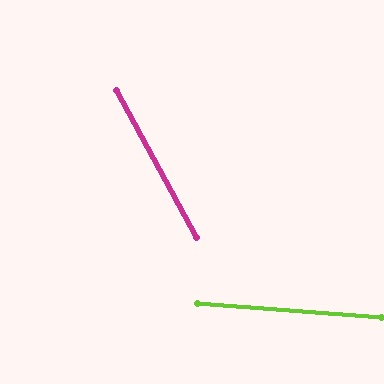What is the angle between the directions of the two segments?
Approximately 57 degrees.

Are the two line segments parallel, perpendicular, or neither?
Neither parallel nor perpendicular — they differ by about 57°.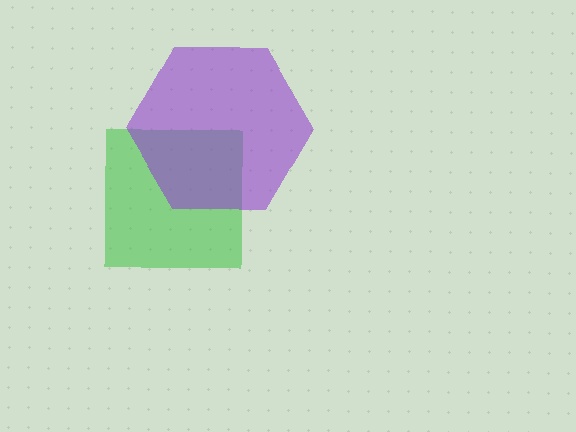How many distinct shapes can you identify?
There are 2 distinct shapes: a green square, a purple hexagon.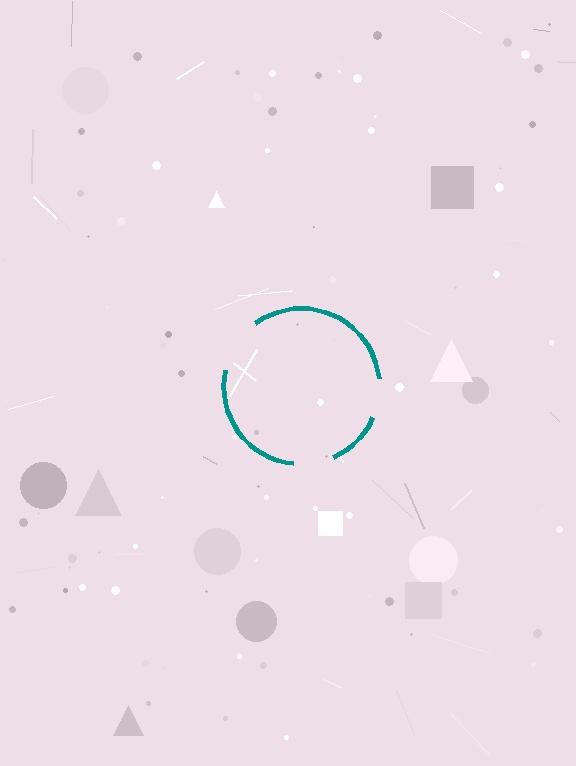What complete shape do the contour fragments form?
The contour fragments form a circle.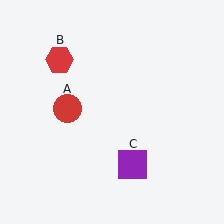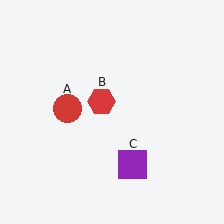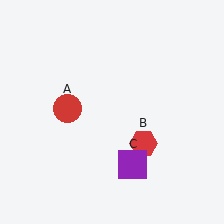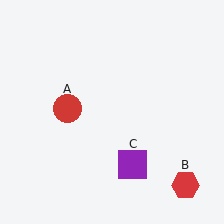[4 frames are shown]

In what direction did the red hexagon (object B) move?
The red hexagon (object B) moved down and to the right.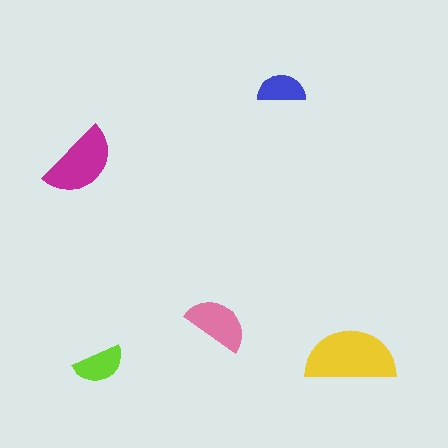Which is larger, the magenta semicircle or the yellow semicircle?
The yellow one.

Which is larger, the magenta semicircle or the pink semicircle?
The magenta one.